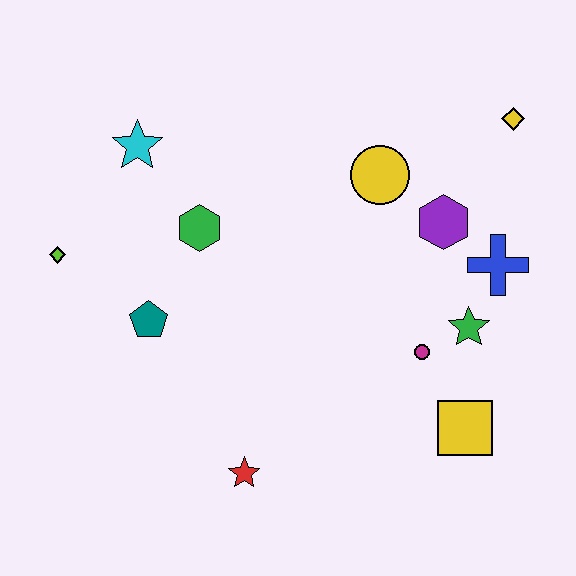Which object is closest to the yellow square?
The magenta circle is closest to the yellow square.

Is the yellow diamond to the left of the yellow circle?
No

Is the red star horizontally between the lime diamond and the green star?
Yes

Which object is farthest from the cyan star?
The yellow square is farthest from the cyan star.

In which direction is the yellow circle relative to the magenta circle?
The yellow circle is above the magenta circle.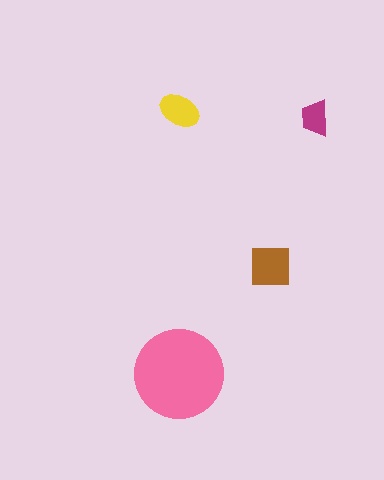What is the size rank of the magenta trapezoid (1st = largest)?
4th.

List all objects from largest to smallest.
The pink circle, the brown square, the yellow ellipse, the magenta trapezoid.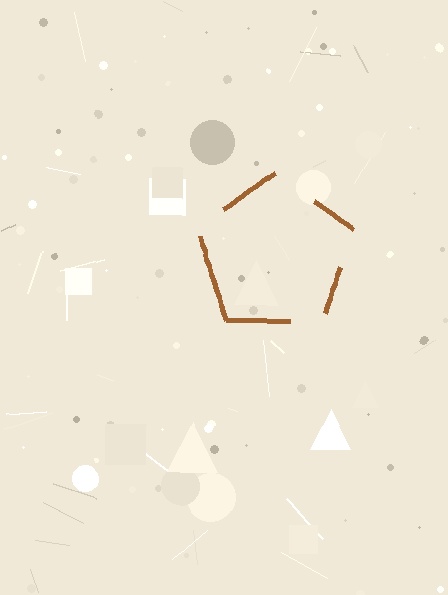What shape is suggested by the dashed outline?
The dashed outline suggests a pentagon.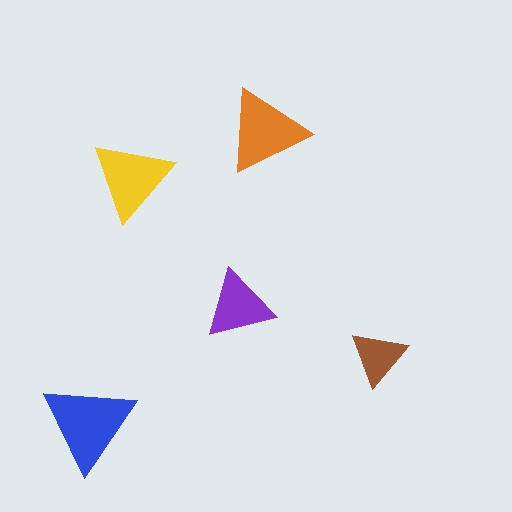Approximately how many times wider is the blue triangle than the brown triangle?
About 1.5 times wider.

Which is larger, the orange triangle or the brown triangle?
The orange one.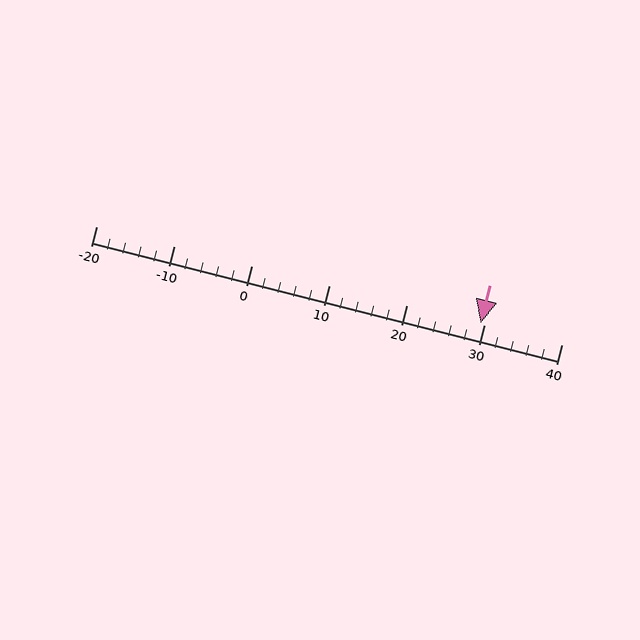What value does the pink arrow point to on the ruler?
The pink arrow points to approximately 30.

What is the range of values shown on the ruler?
The ruler shows values from -20 to 40.